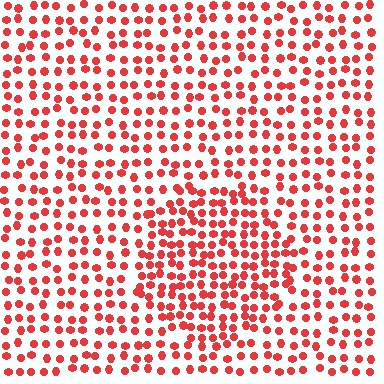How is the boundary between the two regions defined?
The boundary is defined by a change in element density (approximately 1.6x ratio). All elements are the same color, size, and shape.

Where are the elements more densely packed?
The elements are more densely packed inside the circle boundary.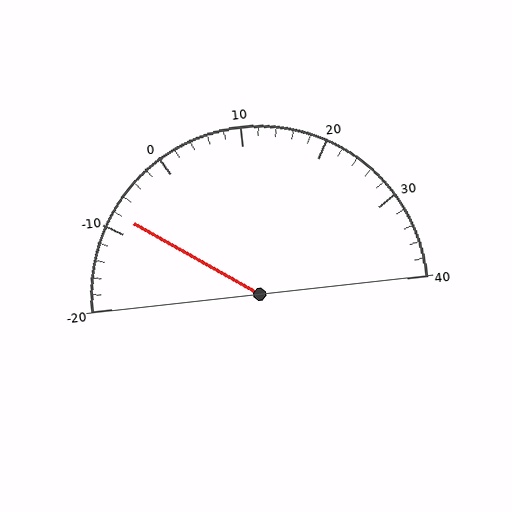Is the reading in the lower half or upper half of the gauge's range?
The reading is in the lower half of the range (-20 to 40).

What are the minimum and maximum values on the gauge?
The gauge ranges from -20 to 40.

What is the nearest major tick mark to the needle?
The nearest major tick mark is -10.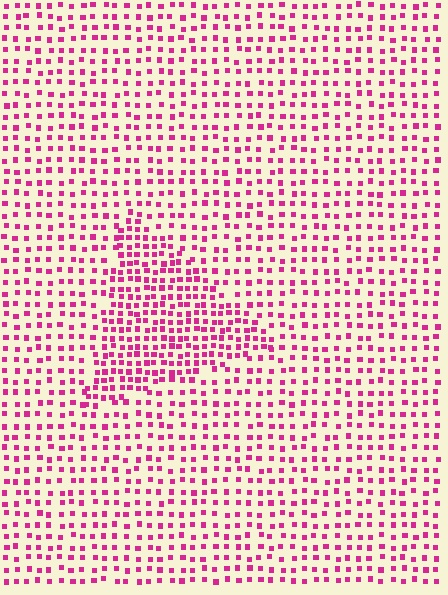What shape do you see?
I see a triangle.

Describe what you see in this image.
The image contains small magenta elements arranged at two different densities. A triangle-shaped region is visible where the elements are more densely packed than the surrounding area.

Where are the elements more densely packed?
The elements are more densely packed inside the triangle boundary.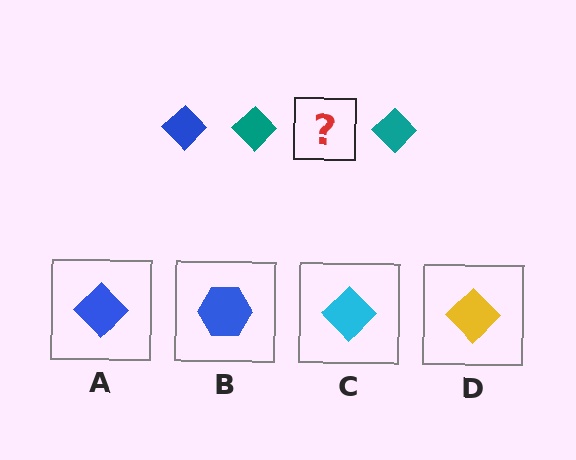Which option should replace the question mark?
Option A.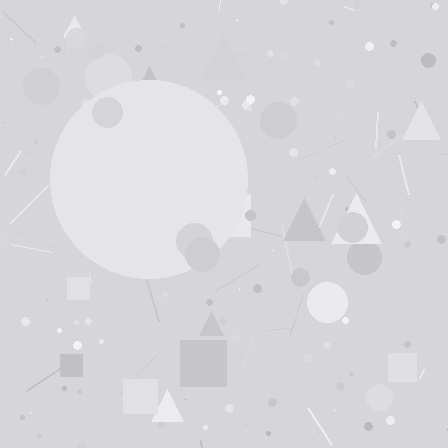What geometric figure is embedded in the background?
A circle is embedded in the background.